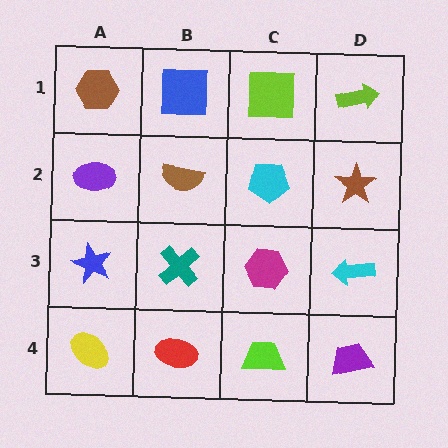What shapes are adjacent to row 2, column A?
A brown hexagon (row 1, column A), a blue star (row 3, column A), a brown semicircle (row 2, column B).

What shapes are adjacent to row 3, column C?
A cyan pentagon (row 2, column C), a lime trapezoid (row 4, column C), a teal cross (row 3, column B), a cyan arrow (row 3, column D).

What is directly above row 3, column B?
A brown semicircle.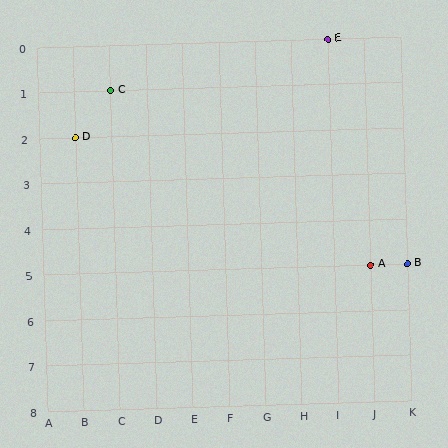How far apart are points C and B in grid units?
Points C and B are 8 columns and 4 rows apart (about 8.9 grid units diagonally).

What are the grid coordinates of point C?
Point C is at grid coordinates (C, 1).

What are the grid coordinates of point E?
Point E is at grid coordinates (I, 0).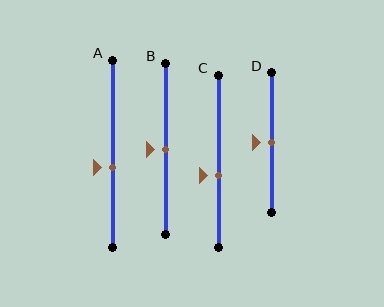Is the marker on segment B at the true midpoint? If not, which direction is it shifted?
Yes, the marker on segment B is at the true midpoint.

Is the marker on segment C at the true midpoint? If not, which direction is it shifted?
No, the marker on segment C is shifted downward by about 8% of the segment length.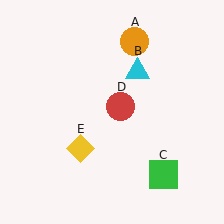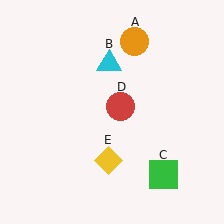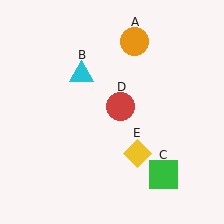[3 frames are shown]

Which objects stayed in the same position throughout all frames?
Orange circle (object A) and green square (object C) and red circle (object D) remained stationary.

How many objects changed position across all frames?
2 objects changed position: cyan triangle (object B), yellow diamond (object E).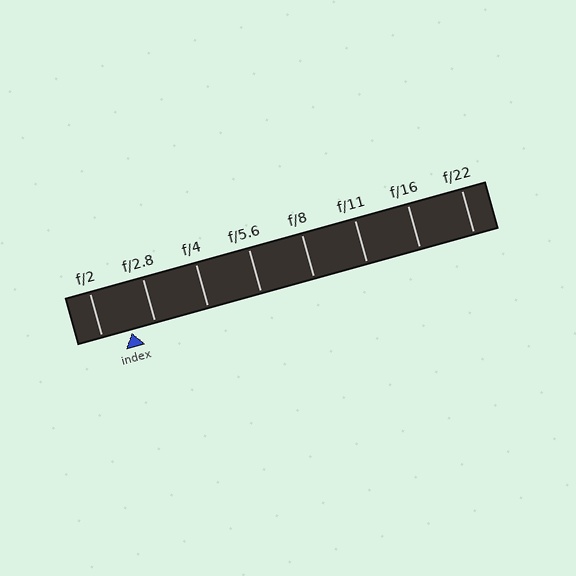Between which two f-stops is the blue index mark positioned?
The index mark is between f/2 and f/2.8.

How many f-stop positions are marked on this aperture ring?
There are 8 f-stop positions marked.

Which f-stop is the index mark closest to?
The index mark is closest to f/2.8.